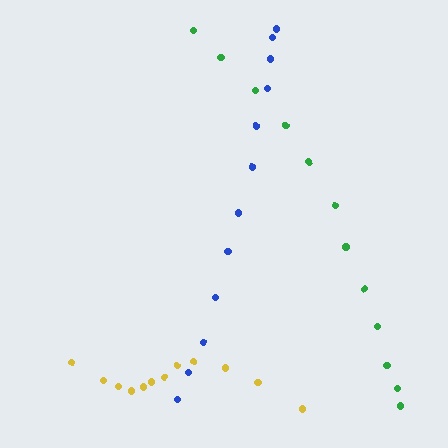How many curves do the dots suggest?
There are 3 distinct paths.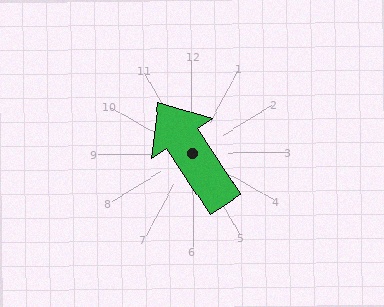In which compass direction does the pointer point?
Northwest.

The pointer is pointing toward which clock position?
Roughly 11 o'clock.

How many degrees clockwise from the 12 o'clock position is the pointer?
Approximately 327 degrees.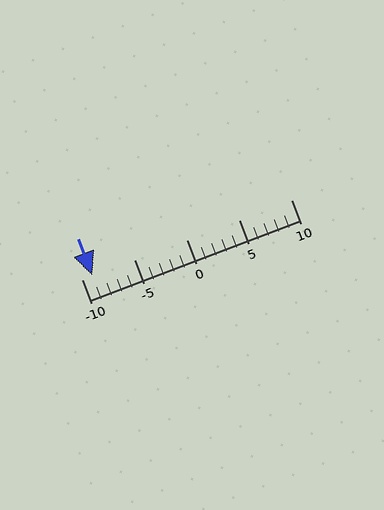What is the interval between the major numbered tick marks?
The major tick marks are spaced 5 units apart.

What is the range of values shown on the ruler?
The ruler shows values from -10 to 10.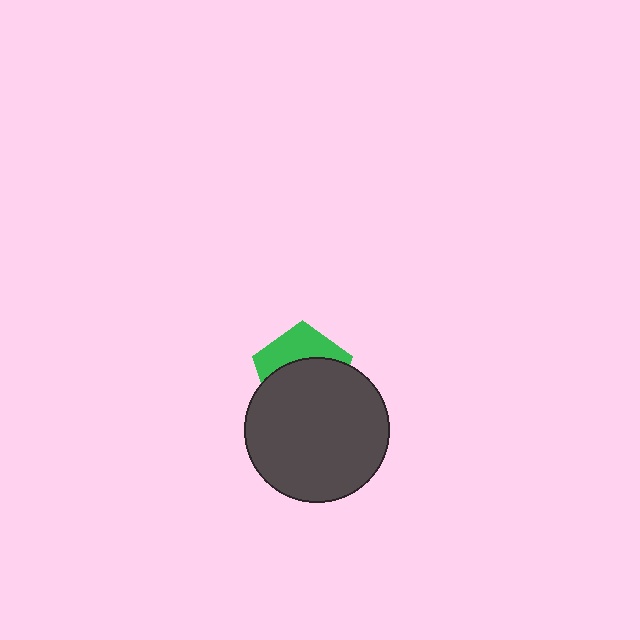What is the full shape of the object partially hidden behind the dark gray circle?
The partially hidden object is a green pentagon.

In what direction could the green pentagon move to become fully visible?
The green pentagon could move up. That would shift it out from behind the dark gray circle entirely.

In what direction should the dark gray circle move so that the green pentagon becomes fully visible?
The dark gray circle should move down. That is the shortest direction to clear the overlap and leave the green pentagon fully visible.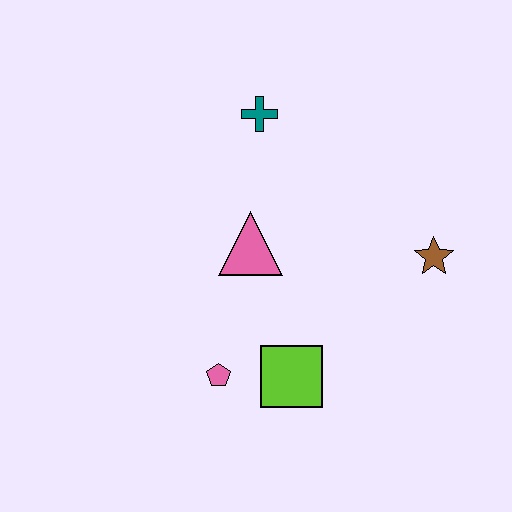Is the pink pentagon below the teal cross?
Yes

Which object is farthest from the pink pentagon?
The teal cross is farthest from the pink pentagon.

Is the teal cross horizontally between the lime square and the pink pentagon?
Yes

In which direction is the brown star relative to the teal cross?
The brown star is to the right of the teal cross.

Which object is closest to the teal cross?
The pink triangle is closest to the teal cross.